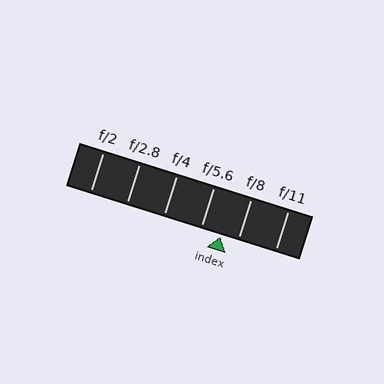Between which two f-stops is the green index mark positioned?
The index mark is between f/5.6 and f/8.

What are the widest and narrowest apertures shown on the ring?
The widest aperture shown is f/2 and the narrowest is f/11.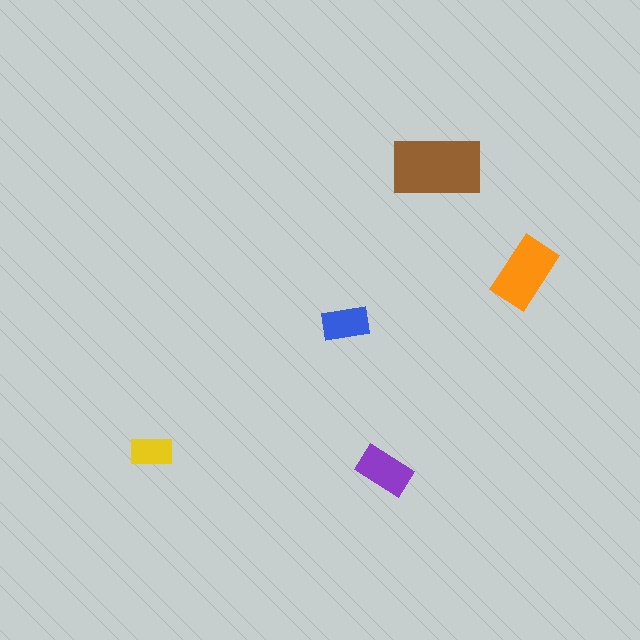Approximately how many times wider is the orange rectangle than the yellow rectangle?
About 1.5 times wider.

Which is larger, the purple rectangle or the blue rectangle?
The purple one.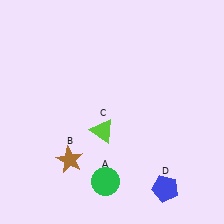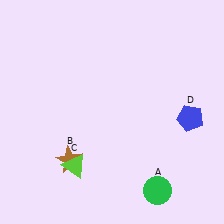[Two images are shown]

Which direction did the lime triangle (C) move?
The lime triangle (C) moved down.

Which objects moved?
The objects that moved are: the green circle (A), the lime triangle (C), the blue pentagon (D).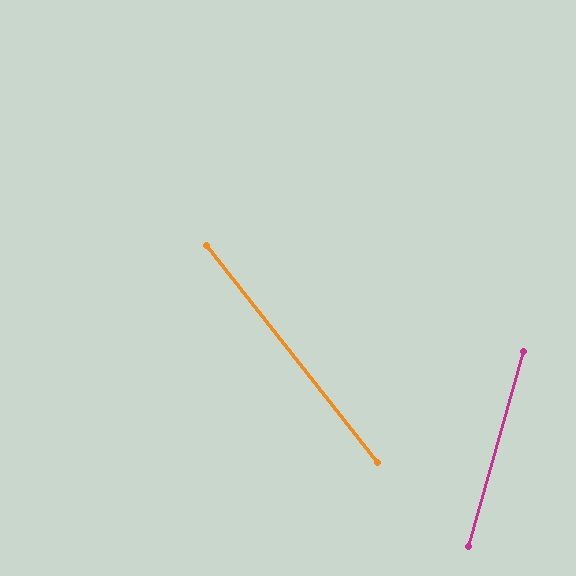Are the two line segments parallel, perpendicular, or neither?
Neither parallel nor perpendicular — they differ by about 54°.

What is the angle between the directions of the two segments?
Approximately 54 degrees.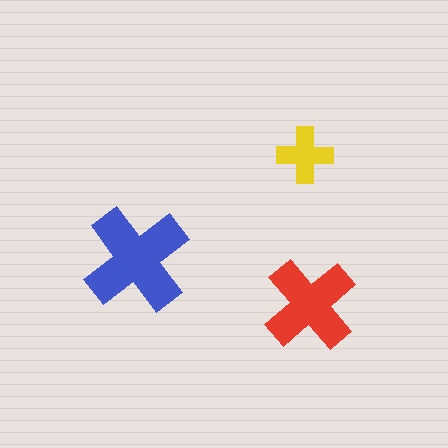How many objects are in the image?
There are 3 objects in the image.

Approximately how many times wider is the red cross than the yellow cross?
About 1.5 times wider.